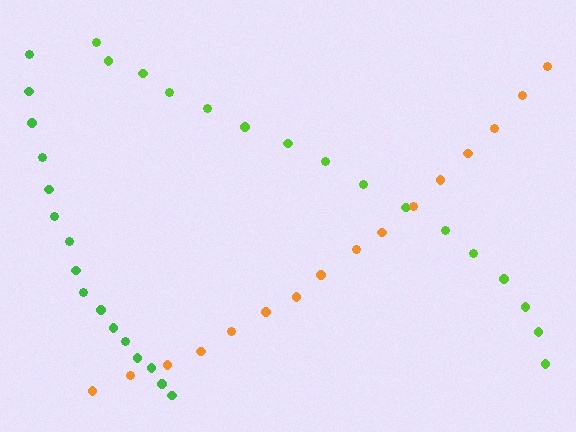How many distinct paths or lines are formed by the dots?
There are 3 distinct paths.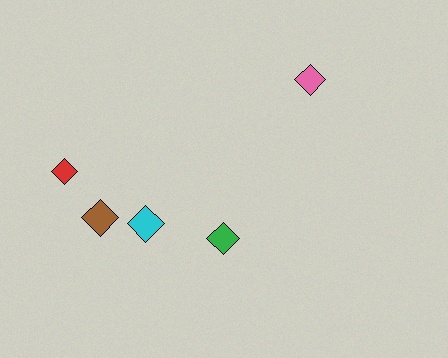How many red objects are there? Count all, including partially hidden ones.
There is 1 red object.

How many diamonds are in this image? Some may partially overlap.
There are 5 diamonds.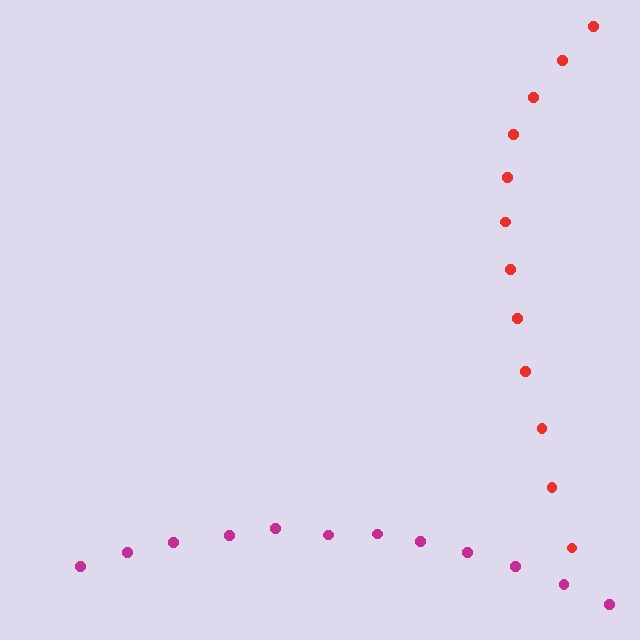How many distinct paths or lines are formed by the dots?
There are 2 distinct paths.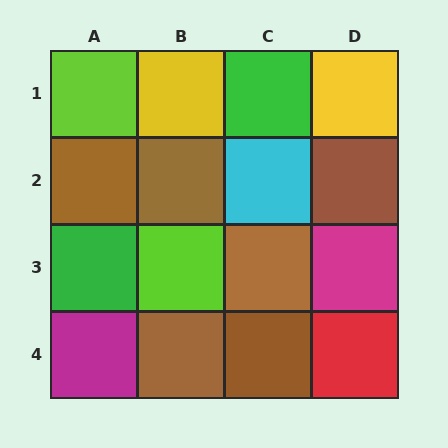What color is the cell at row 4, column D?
Red.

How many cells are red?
1 cell is red.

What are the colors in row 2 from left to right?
Brown, brown, cyan, brown.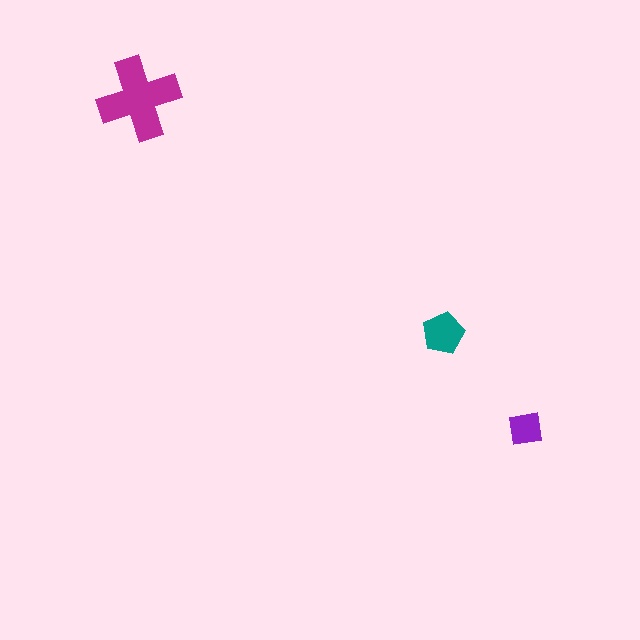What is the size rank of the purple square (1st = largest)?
3rd.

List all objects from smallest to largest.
The purple square, the teal pentagon, the magenta cross.